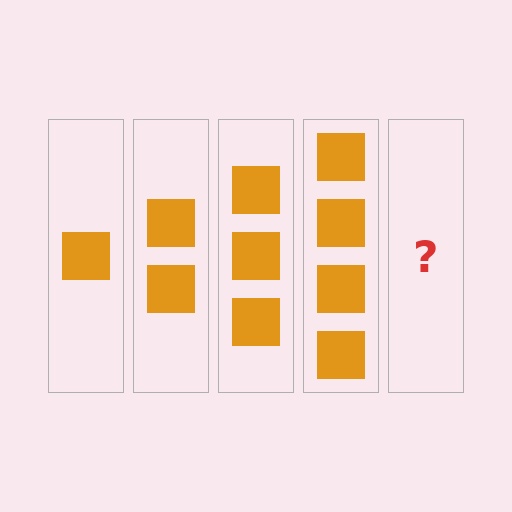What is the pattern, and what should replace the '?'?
The pattern is that each step adds one more square. The '?' should be 5 squares.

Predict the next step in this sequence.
The next step is 5 squares.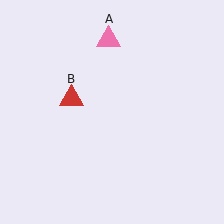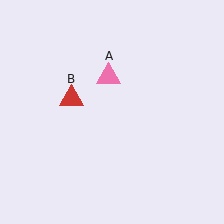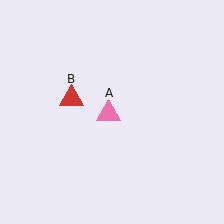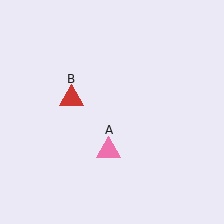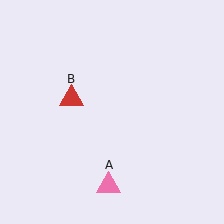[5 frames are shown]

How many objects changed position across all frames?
1 object changed position: pink triangle (object A).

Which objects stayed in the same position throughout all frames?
Red triangle (object B) remained stationary.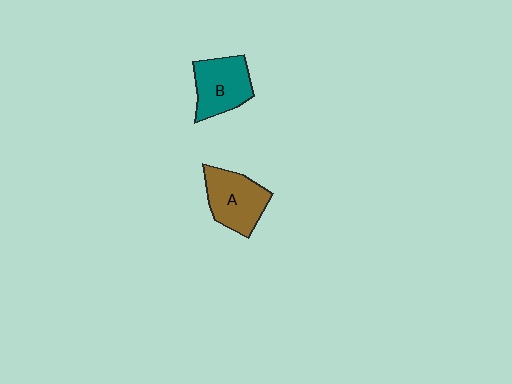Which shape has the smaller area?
Shape B (teal).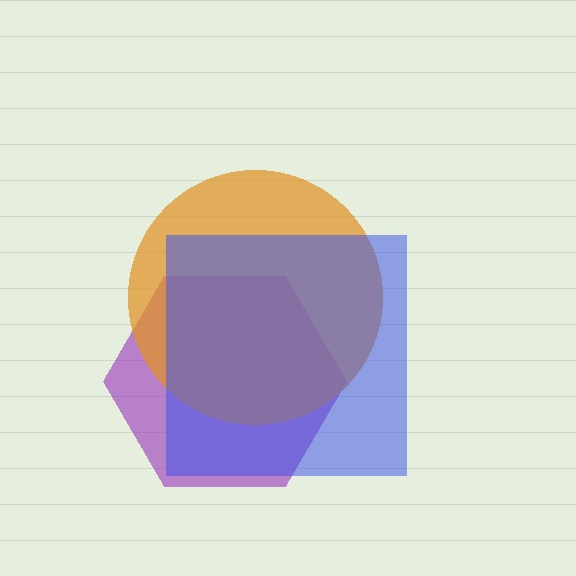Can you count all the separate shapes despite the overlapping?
Yes, there are 3 separate shapes.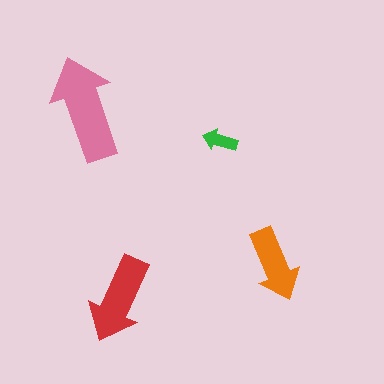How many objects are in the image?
There are 4 objects in the image.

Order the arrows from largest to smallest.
the pink one, the red one, the orange one, the green one.